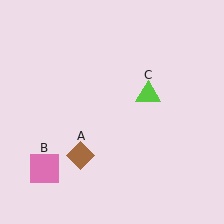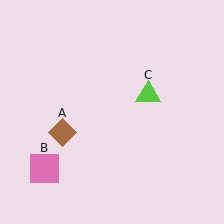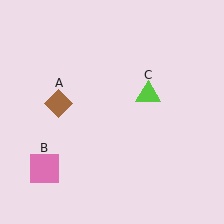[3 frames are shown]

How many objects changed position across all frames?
1 object changed position: brown diamond (object A).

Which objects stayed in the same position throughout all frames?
Pink square (object B) and lime triangle (object C) remained stationary.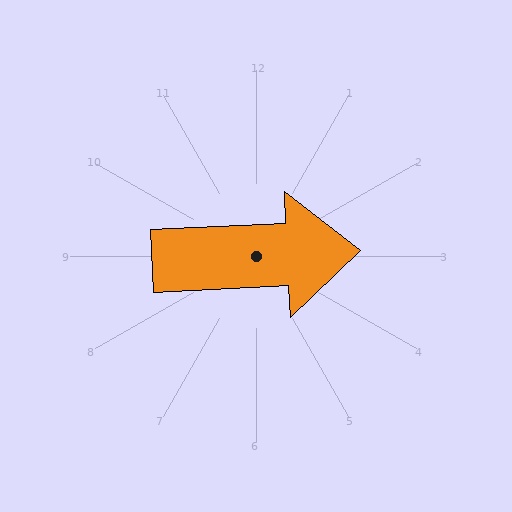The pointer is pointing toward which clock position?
Roughly 3 o'clock.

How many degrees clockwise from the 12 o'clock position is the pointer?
Approximately 87 degrees.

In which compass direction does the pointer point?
East.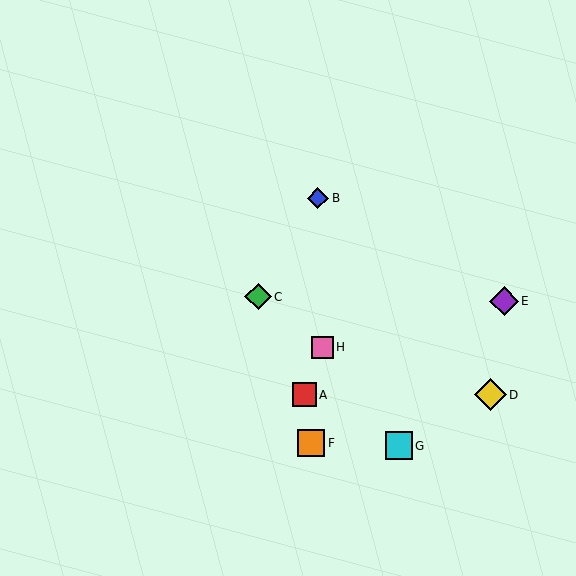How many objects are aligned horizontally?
2 objects (A, D) are aligned horizontally.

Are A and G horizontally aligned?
No, A is at y≈395 and G is at y≈446.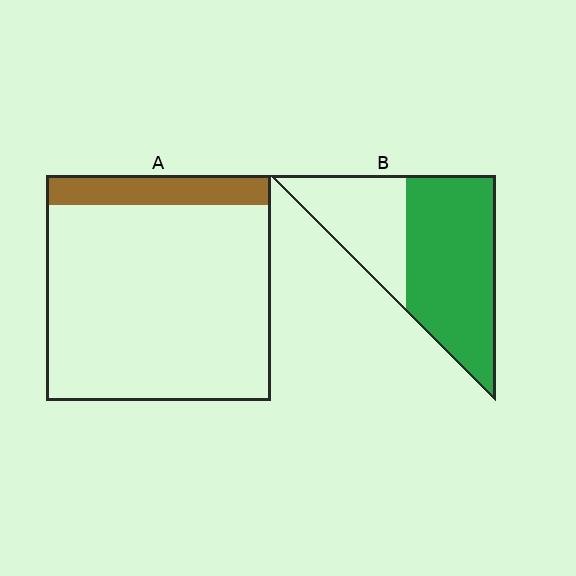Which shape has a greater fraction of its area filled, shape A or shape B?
Shape B.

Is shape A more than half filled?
No.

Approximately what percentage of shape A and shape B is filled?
A is approximately 15% and B is approximately 65%.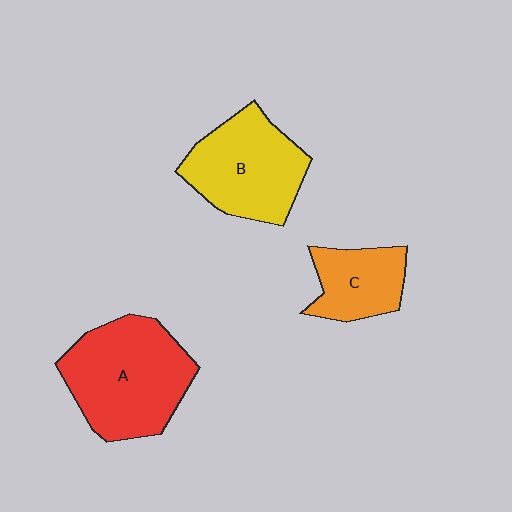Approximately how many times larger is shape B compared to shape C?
Approximately 1.6 times.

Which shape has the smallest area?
Shape C (orange).